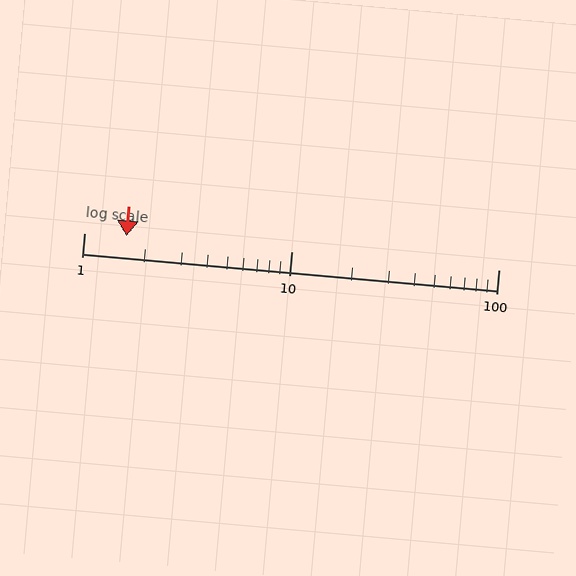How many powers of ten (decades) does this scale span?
The scale spans 2 decades, from 1 to 100.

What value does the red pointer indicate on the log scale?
The pointer indicates approximately 1.6.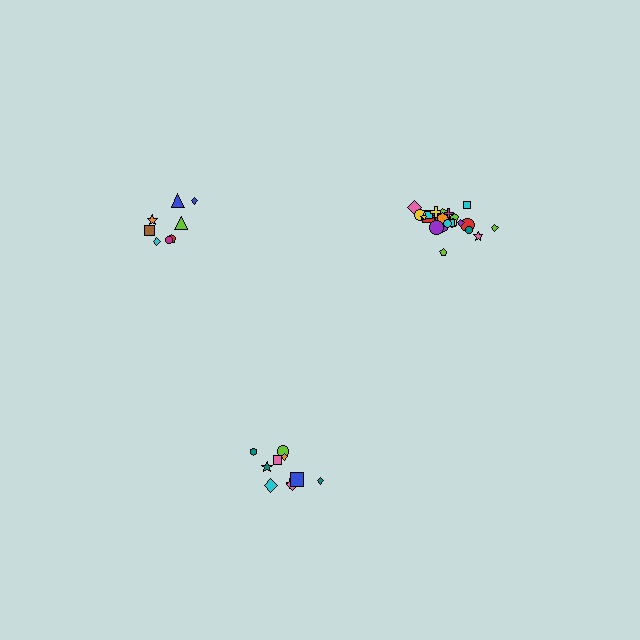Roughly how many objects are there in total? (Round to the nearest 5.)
Roughly 45 objects in total.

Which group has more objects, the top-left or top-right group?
The top-right group.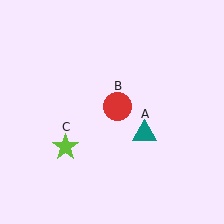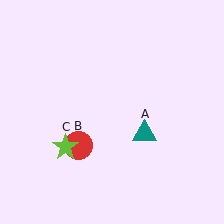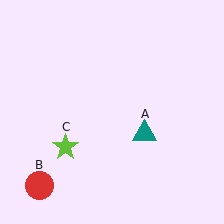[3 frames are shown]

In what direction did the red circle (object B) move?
The red circle (object B) moved down and to the left.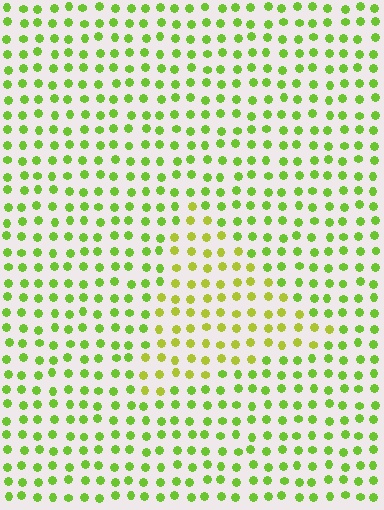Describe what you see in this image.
The image is filled with small lime elements in a uniform arrangement. A triangle-shaped region is visible where the elements are tinted to a slightly different hue, forming a subtle color boundary.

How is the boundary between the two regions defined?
The boundary is defined purely by a slight shift in hue (about 26 degrees). Spacing, size, and orientation are identical on both sides.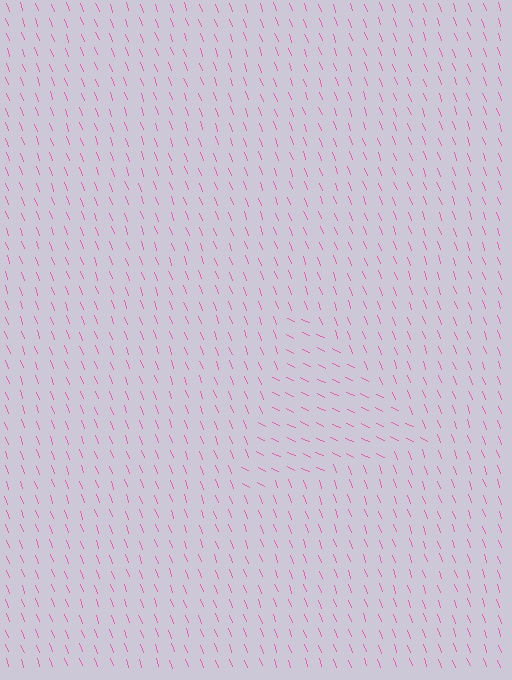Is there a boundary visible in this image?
Yes, there is a texture boundary formed by a change in line orientation.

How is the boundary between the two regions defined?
The boundary is defined purely by a change in line orientation (approximately 45 degrees difference). All lines are the same color and thickness.